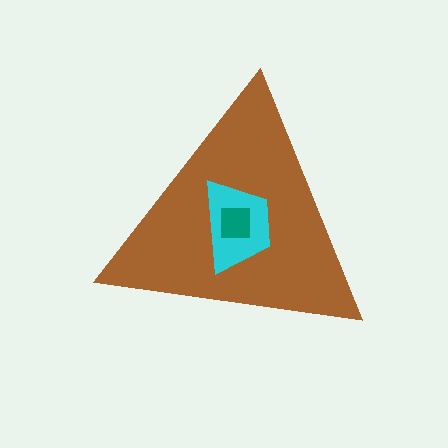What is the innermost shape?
The teal square.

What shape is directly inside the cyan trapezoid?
The teal square.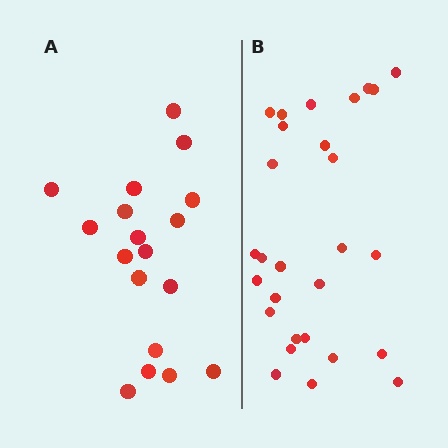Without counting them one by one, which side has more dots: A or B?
Region B (the right region) has more dots.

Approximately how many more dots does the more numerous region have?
Region B has roughly 10 or so more dots than region A.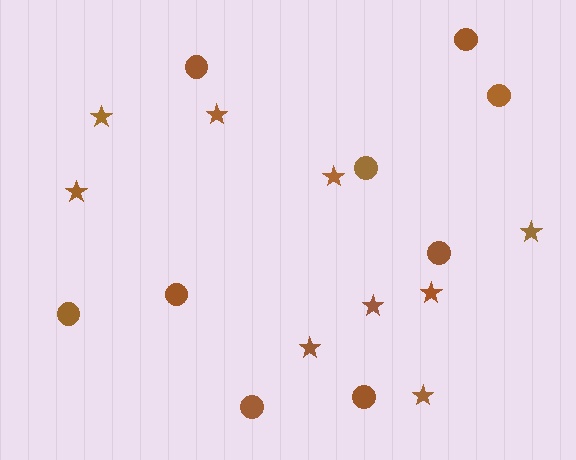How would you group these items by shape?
There are 2 groups: one group of stars (9) and one group of circles (9).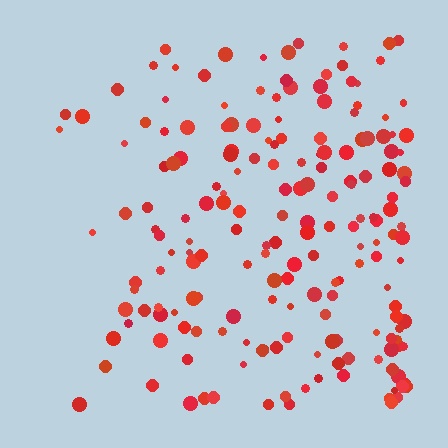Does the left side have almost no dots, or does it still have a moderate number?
Still a moderate number, just noticeably fewer than the right.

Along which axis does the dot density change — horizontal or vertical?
Horizontal.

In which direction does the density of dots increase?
From left to right, with the right side densest.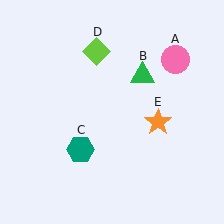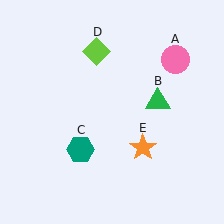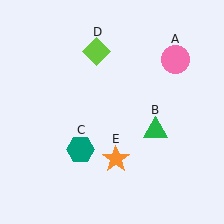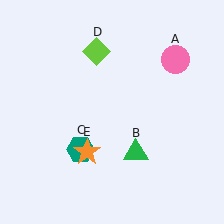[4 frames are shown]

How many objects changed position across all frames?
2 objects changed position: green triangle (object B), orange star (object E).